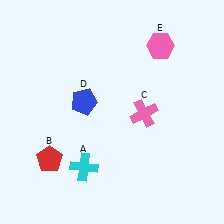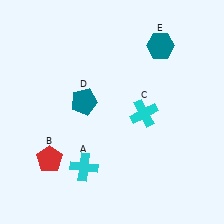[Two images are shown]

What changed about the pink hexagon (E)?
In Image 1, E is pink. In Image 2, it changed to teal.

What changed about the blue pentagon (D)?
In Image 1, D is blue. In Image 2, it changed to teal.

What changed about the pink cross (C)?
In Image 1, C is pink. In Image 2, it changed to cyan.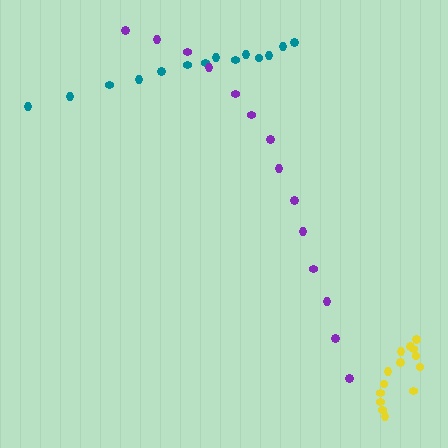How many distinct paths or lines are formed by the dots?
There are 3 distinct paths.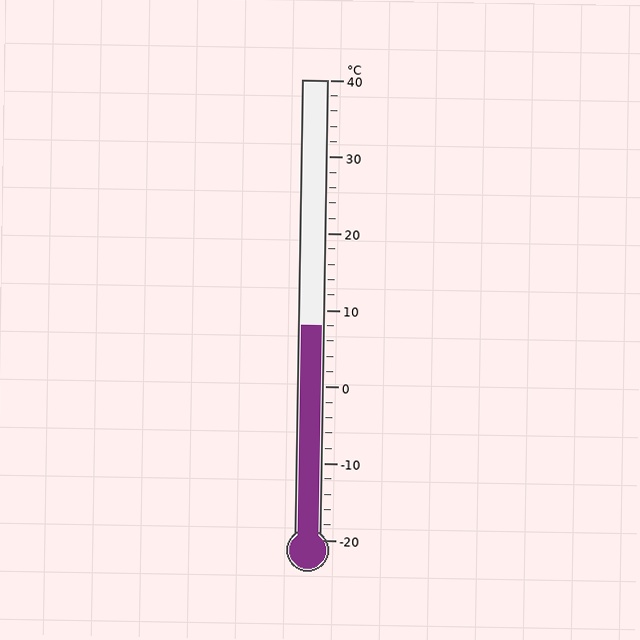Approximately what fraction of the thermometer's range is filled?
The thermometer is filled to approximately 45% of its range.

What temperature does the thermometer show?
The thermometer shows approximately 8°C.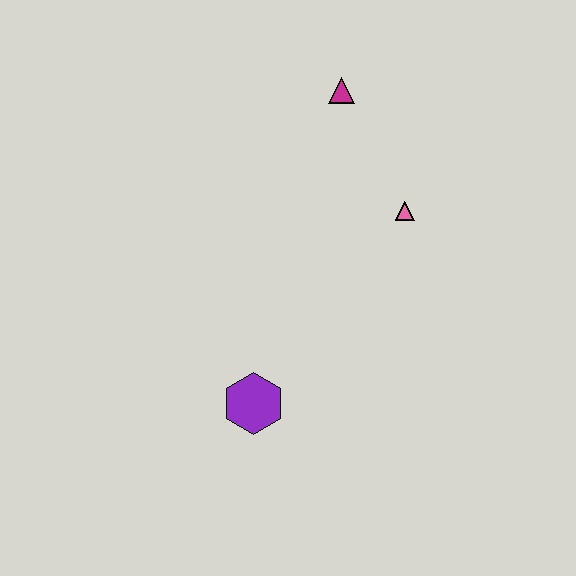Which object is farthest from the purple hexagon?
The magenta triangle is farthest from the purple hexagon.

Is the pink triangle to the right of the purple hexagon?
Yes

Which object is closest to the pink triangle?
The magenta triangle is closest to the pink triangle.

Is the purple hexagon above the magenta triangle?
No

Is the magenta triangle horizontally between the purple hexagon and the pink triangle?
Yes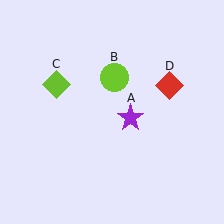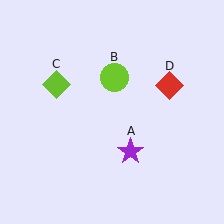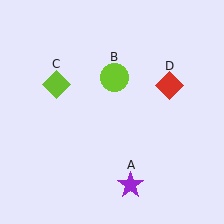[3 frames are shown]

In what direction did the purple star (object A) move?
The purple star (object A) moved down.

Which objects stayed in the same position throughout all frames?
Lime circle (object B) and lime diamond (object C) and red diamond (object D) remained stationary.